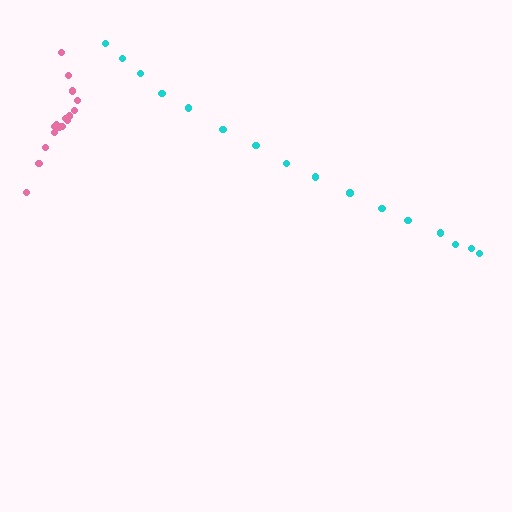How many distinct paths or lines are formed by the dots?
There are 2 distinct paths.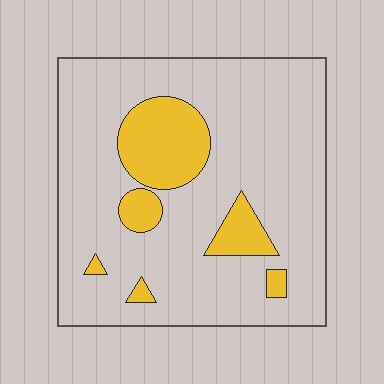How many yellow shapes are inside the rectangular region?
6.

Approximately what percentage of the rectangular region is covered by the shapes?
Approximately 15%.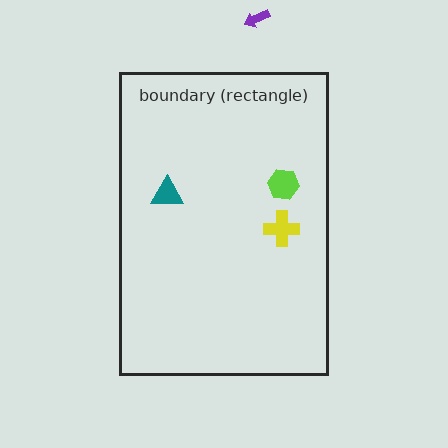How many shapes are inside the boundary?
3 inside, 1 outside.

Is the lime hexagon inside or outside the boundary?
Inside.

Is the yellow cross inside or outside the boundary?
Inside.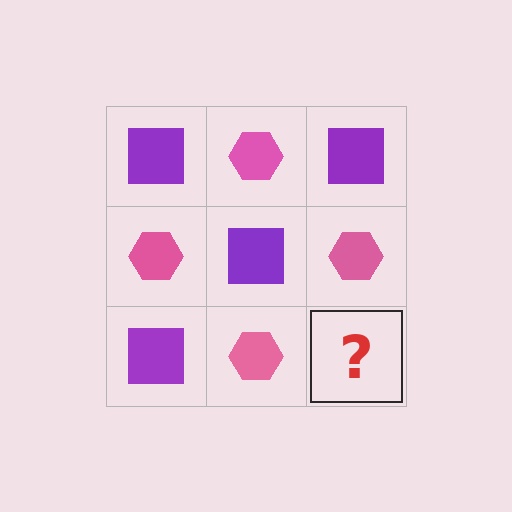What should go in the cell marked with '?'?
The missing cell should contain a purple square.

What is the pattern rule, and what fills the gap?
The rule is that it alternates purple square and pink hexagon in a checkerboard pattern. The gap should be filled with a purple square.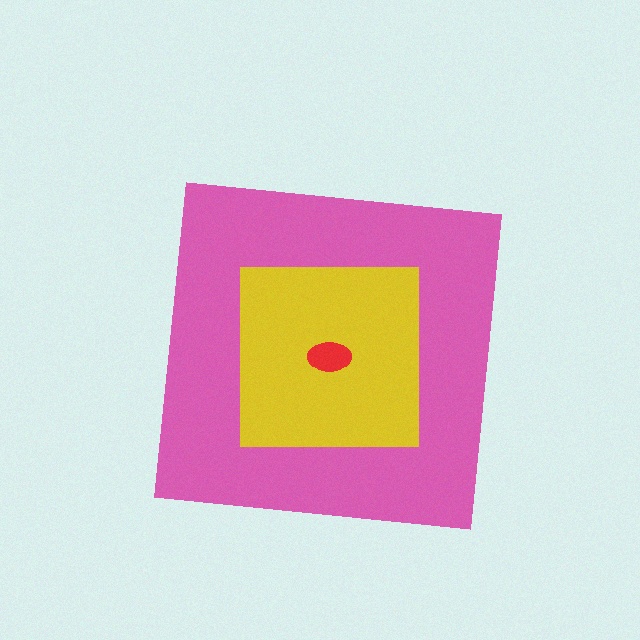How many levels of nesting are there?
3.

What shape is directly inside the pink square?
The yellow square.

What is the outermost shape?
The pink square.